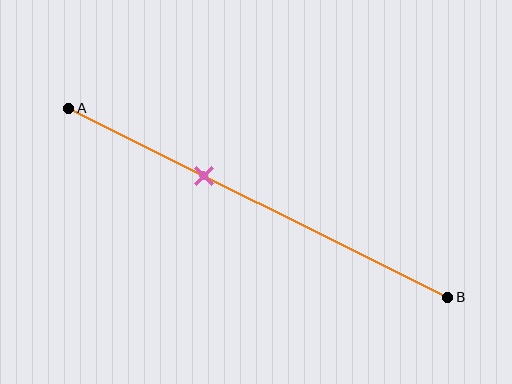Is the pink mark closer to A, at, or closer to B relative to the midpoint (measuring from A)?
The pink mark is closer to point A than the midpoint of segment AB.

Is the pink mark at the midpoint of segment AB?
No, the mark is at about 35% from A, not at the 50% midpoint.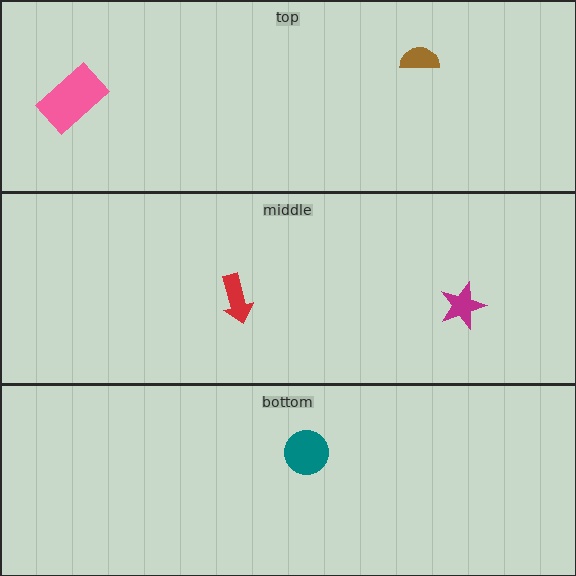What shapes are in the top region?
The pink rectangle, the brown semicircle.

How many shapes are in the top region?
2.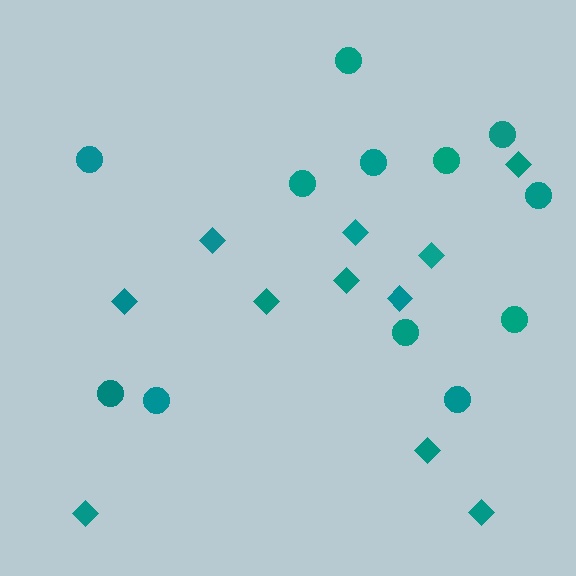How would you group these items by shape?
There are 2 groups: one group of circles (12) and one group of diamonds (11).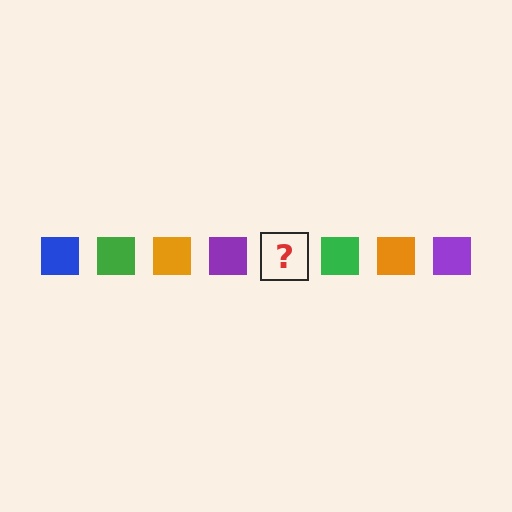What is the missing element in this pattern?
The missing element is a blue square.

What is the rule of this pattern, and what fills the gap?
The rule is that the pattern cycles through blue, green, orange, purple squares. The gap should be filled with a blue square.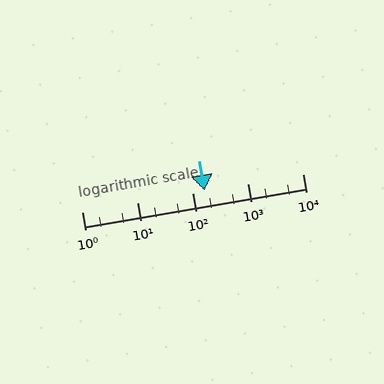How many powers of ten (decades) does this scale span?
The scale spans 4 decades, from 1 to 10000.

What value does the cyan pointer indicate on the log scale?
The pointer indicates approximately 170.